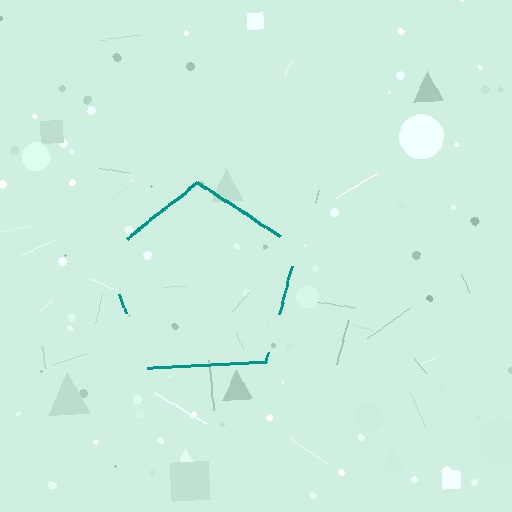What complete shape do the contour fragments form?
The contour fragments form a pentagon.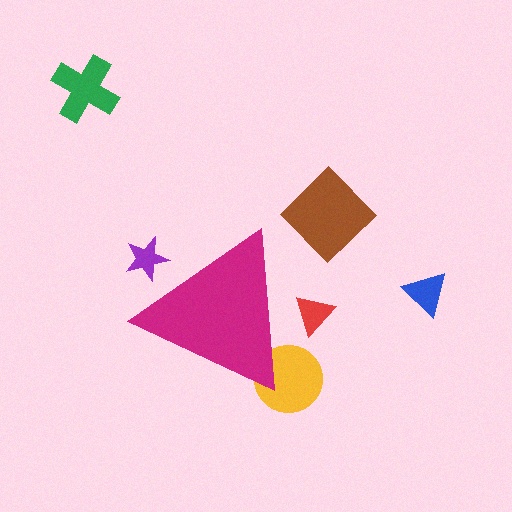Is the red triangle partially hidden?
Yes, the red triangle is partially hidden behind the magenta triangle.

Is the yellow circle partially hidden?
Yes, the yellow circle is partially hidden behind the magenta triangle.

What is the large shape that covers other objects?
A magenta triangle.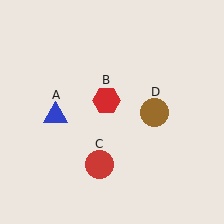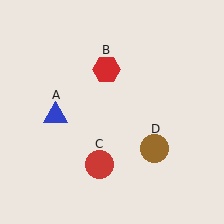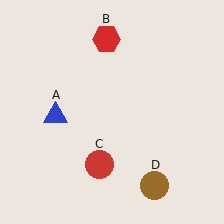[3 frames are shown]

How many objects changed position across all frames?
2 objects changed position: red hexagon (object B), brown circle (object D).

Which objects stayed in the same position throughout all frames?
Blue triangle (object A) and red circle (object C) remained stationary.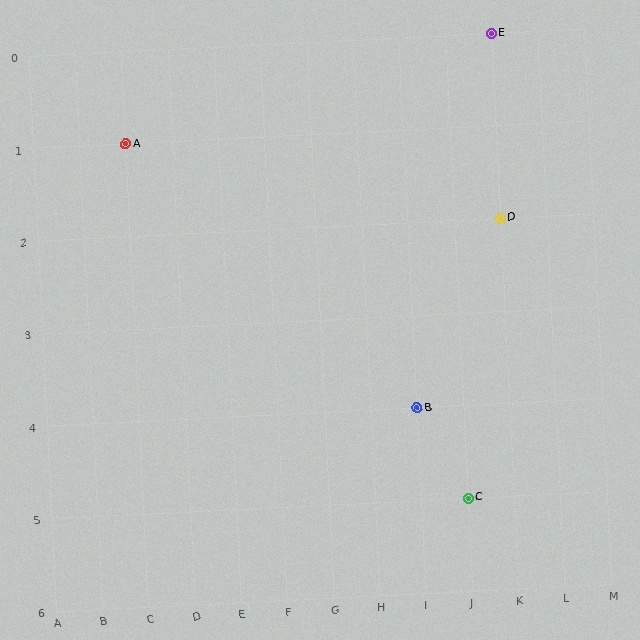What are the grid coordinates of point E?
Point E is at grid coordinates (K, 0).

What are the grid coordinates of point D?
Point D is at grid coordinates (K, 2).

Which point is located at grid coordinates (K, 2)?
Point D is at (K, 2).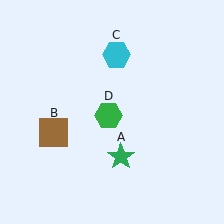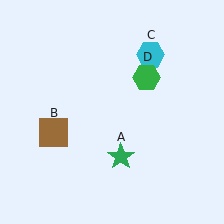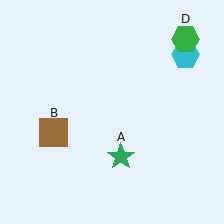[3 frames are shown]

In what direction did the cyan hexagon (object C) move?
The cyan hexagon (object C) moved right.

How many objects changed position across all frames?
2 objects changed position: cyan hexagon (object C), green hexagon (object D).